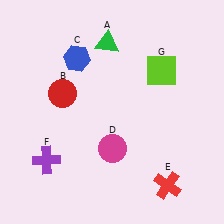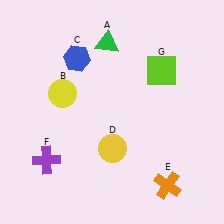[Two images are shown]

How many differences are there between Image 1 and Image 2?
There are 3 differences between the two images.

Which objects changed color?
B changed from red to yellow. D changed from magenta to yellow. E changed from red to orange.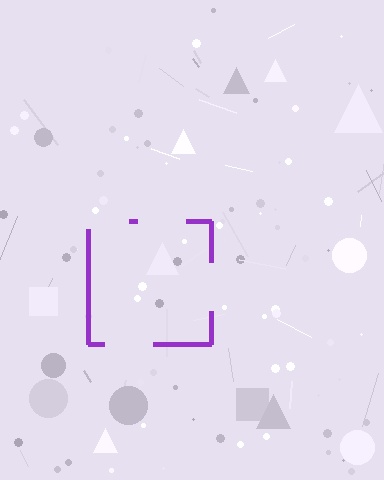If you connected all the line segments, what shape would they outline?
They would outline a square.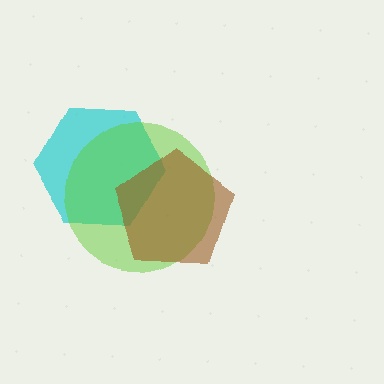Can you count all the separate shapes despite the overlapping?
Yes, there are 3 separate shapes.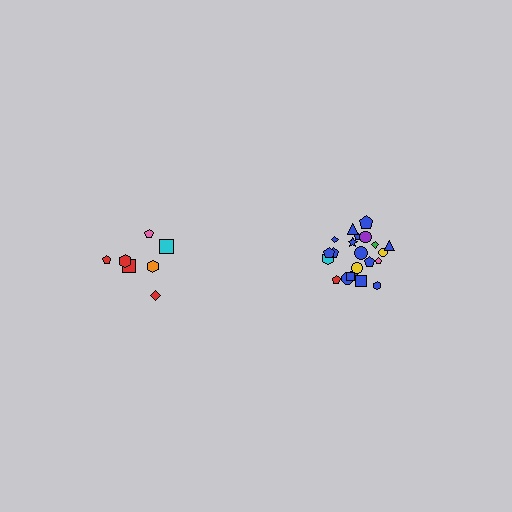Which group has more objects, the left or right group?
The right group.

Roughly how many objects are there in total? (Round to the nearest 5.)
Roughly 30 objects in total.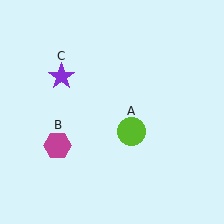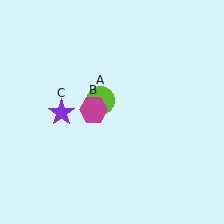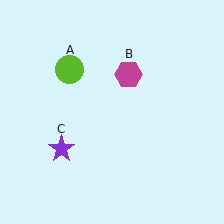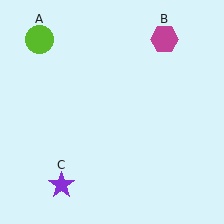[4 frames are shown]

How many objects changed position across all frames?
3 objects changed position: lime circle (object A), magenta hexagon (object B), purple star (object C).